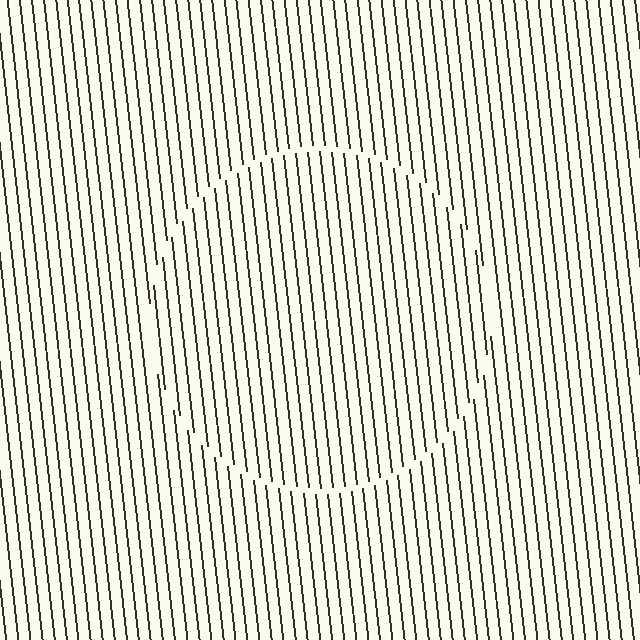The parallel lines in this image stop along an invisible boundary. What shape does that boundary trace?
An illusory circle. The interior of the shape contains the same grating, shifted by half a period — the contour is defined by the phase discontinuity where line-ends from the inner and outer gratings abut.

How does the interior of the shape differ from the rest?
The interior of the shape contains the same grating, shifted by half a period — the contour is defined by the phase discontinuity where line-ends from the inner and outer gratings abut.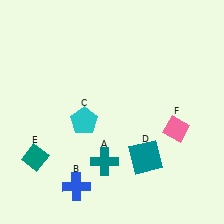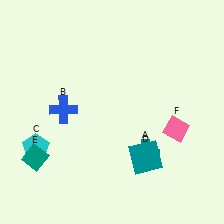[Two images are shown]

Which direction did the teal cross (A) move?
The teal cross (A) moved right.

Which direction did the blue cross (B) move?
The blue cross (B) moved up.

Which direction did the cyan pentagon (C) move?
The cyan pentagon (C) moved left.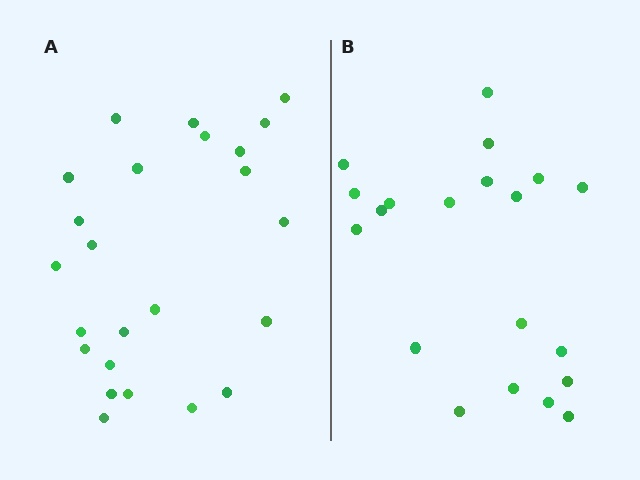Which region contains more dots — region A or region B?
Region A (the left region) has more dots.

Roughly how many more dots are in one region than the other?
Region A has about 4 more dots than region B.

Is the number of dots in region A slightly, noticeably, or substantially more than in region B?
Region A has only slightly more — the two regions are fairly close. The ratio is roughly 1.2 to 1.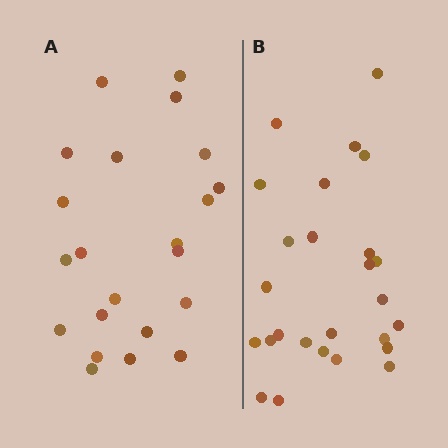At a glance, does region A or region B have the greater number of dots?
Region B (the right region) has more dots.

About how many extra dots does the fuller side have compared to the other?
Region B has about 4 more dots than region A.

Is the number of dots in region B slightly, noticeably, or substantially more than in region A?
Region B has only slightly more — the two regions are fairly close. The ratio is roughly 1.2 to 1.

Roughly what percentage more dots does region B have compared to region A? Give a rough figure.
About 20% more.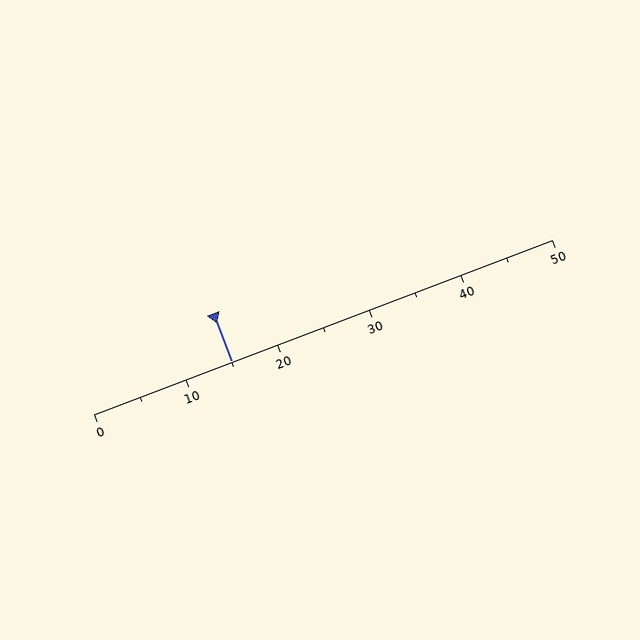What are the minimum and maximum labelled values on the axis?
The axis runs from 0 to 50.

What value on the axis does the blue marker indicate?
The marker indicates approximately 15.